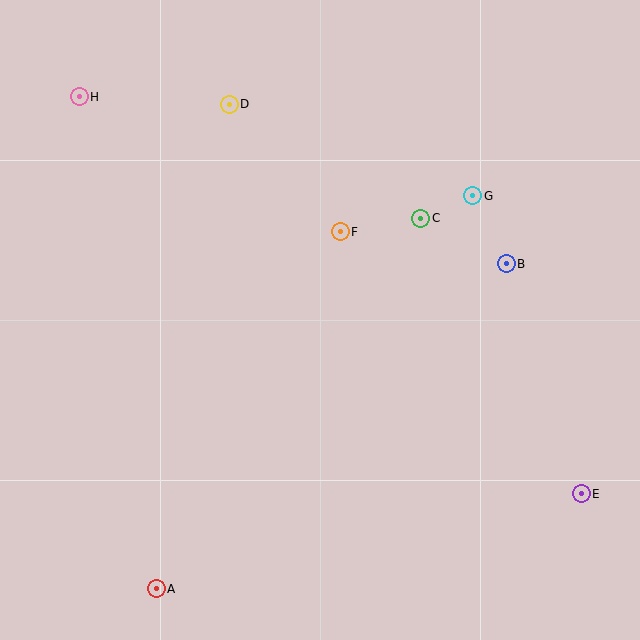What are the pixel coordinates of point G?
Point G is at (473, 196).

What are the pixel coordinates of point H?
Point H is at (79, 97).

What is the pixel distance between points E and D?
The distance between E and D is 525 pixels.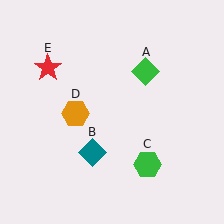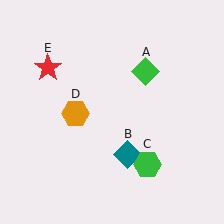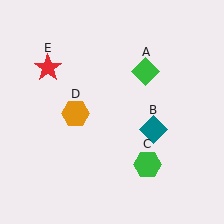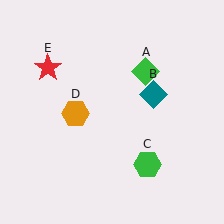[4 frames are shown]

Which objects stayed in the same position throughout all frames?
Green diamond (object A) and green hexagon (object C) and orange hexagon (object D) and red star (object E) remained stationary.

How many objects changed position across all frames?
1 object changed position: teal diamond (object B).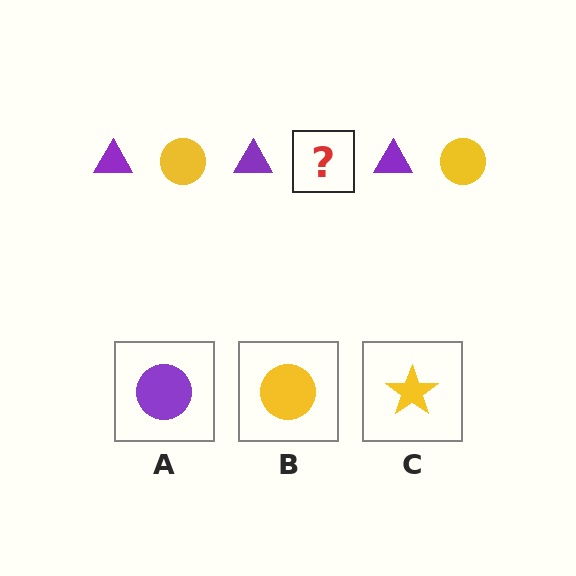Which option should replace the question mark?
Option B.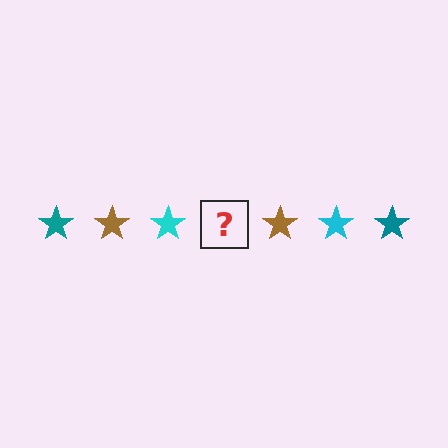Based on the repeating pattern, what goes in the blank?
The blank should be a teal star.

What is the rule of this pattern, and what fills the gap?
The rule is that the pattern cycles through teal, brown, cyan stars. The gap should be filled with a teal star.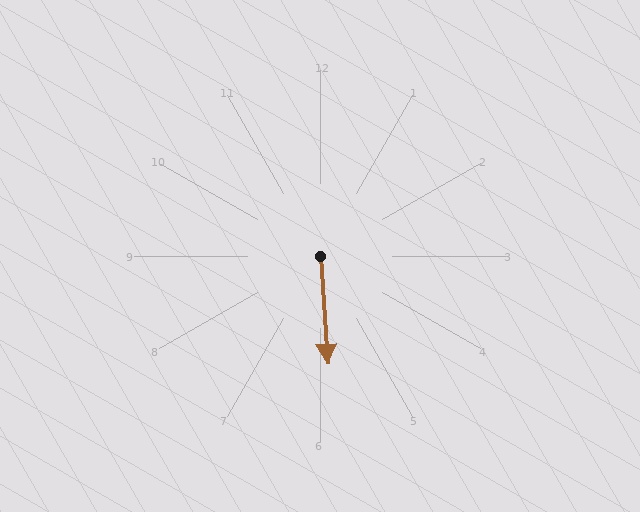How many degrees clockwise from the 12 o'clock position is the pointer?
Approximately 176 degrees.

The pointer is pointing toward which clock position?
Roughly 6 o'clock.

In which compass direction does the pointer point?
South.